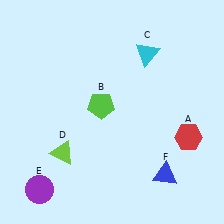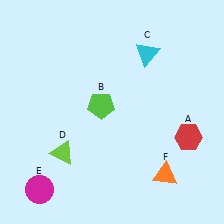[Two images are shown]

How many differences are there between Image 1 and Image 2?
There are 2 differences between the two images.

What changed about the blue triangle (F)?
In Image 1, F is blue. In Image 2, it changed to orange.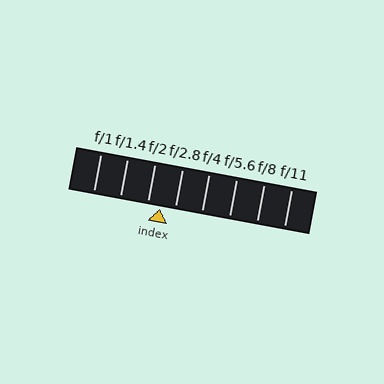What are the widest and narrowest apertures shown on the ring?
The widest aperture shown is f/1 and the narrowest is f/11.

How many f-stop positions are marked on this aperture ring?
There are 8 f-stop positions marked.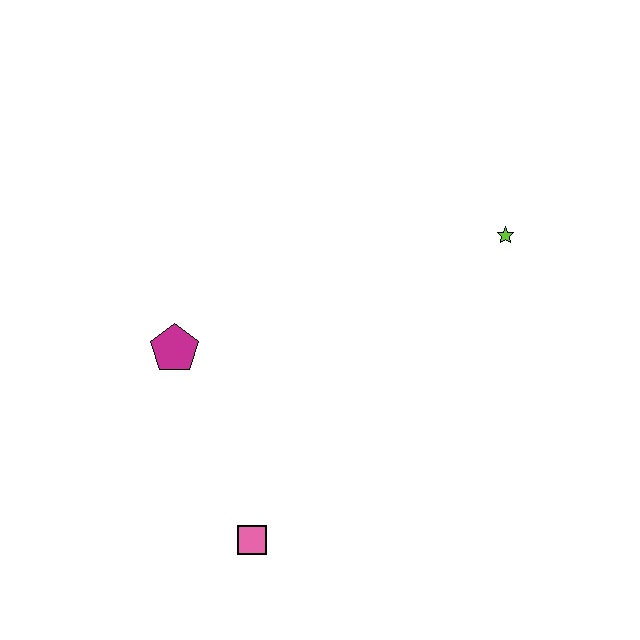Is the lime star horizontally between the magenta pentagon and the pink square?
No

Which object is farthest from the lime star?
The pink square is farthest from the lime star.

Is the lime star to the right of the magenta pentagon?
Yes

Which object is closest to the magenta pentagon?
The pink square is closest to the magenta pentagon.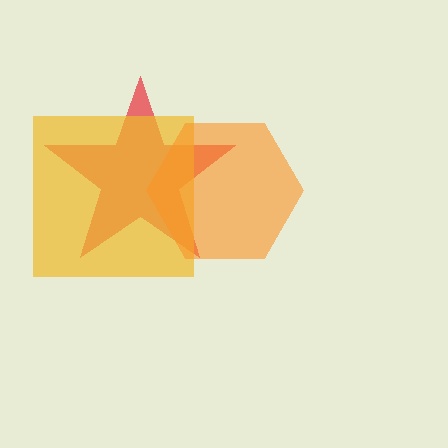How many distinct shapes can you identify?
There are 3 distinct shapes: a red star, a yellow square, an orange hexagon.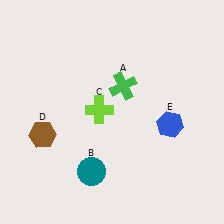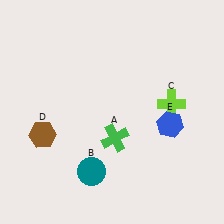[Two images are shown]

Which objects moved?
The objects that moved are: the green cross (A), the lime cross (C).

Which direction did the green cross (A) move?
The green cross (A) moved down.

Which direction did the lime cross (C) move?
The lime cross (C) moved right.